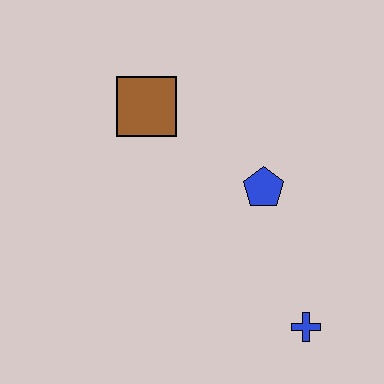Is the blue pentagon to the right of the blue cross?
No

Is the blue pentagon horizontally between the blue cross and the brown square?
Yes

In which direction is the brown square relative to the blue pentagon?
The brown square is to the left of the blue pentagon.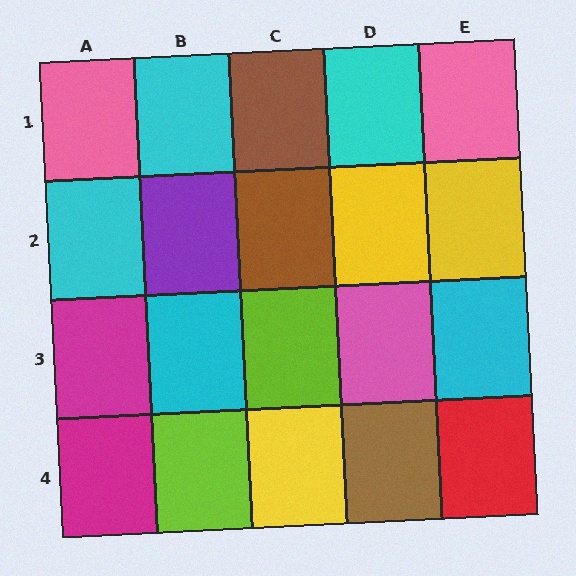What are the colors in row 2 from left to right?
Cyan, purple, brown, yellow, yellow.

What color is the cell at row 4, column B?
Lime.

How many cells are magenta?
2 cells are magenta.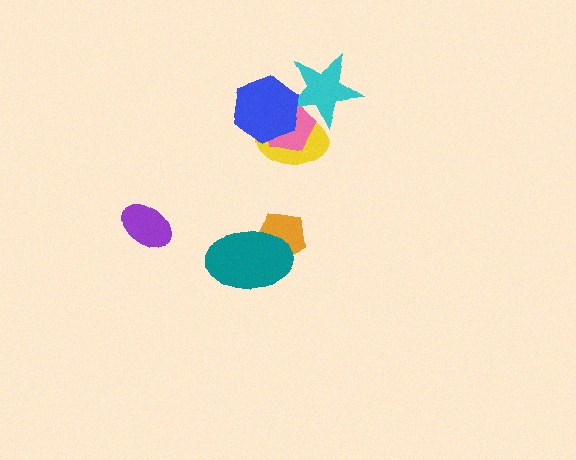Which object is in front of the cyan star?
The blue hexagon is in front of the cyan star.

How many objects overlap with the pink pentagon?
3 objects overlap with the pink pentagon.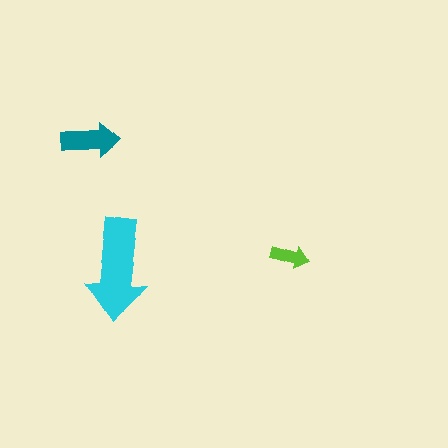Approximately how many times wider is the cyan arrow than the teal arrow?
About 1.5 times wider.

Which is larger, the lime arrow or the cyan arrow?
The cyan one.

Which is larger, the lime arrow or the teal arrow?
The teal one.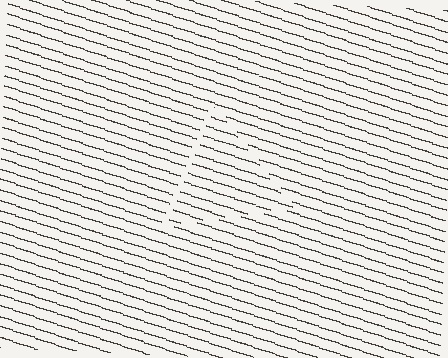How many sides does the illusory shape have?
3 sides — the line-ends trace a triangle.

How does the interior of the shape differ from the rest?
The interior of the shape contains the same grating, shifted by half a period — the contour is defined by the phase discontinuity where line-ends from the inner and outer gratings abut.